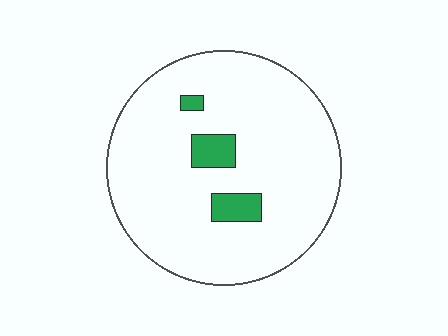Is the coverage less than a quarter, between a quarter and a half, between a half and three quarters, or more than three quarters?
Less than a quarter.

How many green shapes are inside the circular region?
3.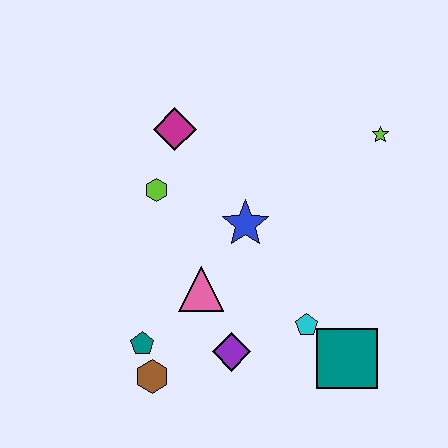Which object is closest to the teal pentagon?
The brown hexagon is closest to the teal pentagon.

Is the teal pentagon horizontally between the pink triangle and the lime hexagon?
No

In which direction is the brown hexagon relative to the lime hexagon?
The brown hexagon is below the lime hexagon.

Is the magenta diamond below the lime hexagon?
No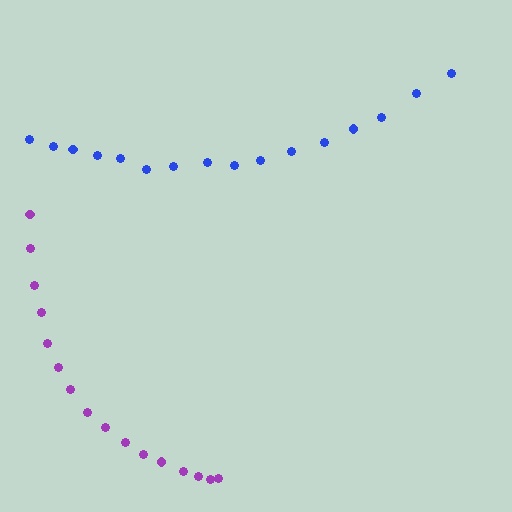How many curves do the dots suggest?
There are 2 distinct paths.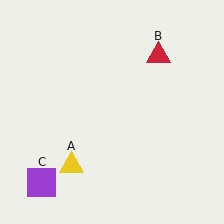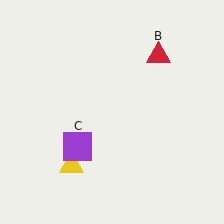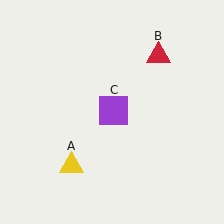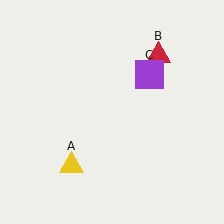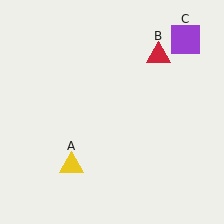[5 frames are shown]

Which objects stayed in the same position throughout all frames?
Yellow triangle (object A) and red triangle (object B) remained stationary.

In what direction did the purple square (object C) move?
The purple square (object C) moved up and to the right.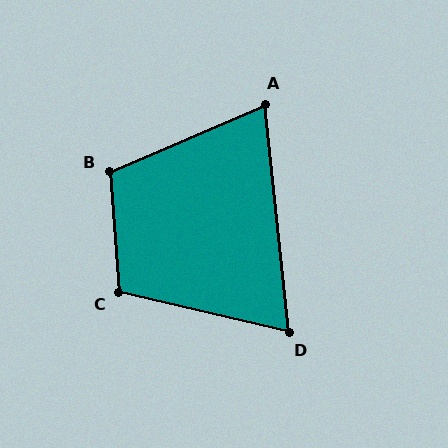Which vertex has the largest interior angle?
B, at approximately 109 degrees.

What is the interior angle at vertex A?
Approximately 73 degrees (acute).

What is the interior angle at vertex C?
Approximately 107 degrees (obtuse).